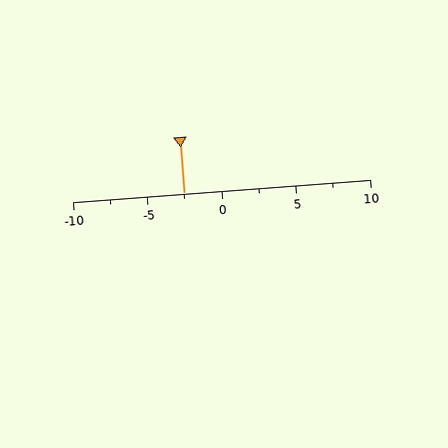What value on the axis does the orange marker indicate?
The marker indicates approximately -2.5.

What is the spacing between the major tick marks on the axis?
The major ticks are spaced 5 apart.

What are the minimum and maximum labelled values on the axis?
The axis runs from -10 to 10.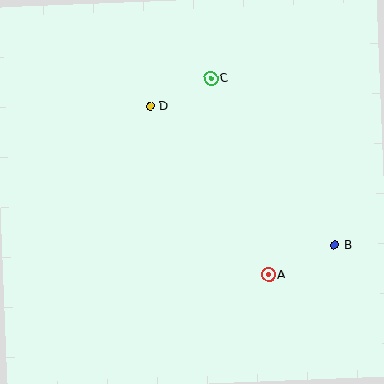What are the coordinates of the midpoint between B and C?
The midpoint between B and C is at (273, 162).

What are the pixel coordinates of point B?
Point B is at (335, 245).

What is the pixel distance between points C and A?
The distance between C and A is 205 pixels.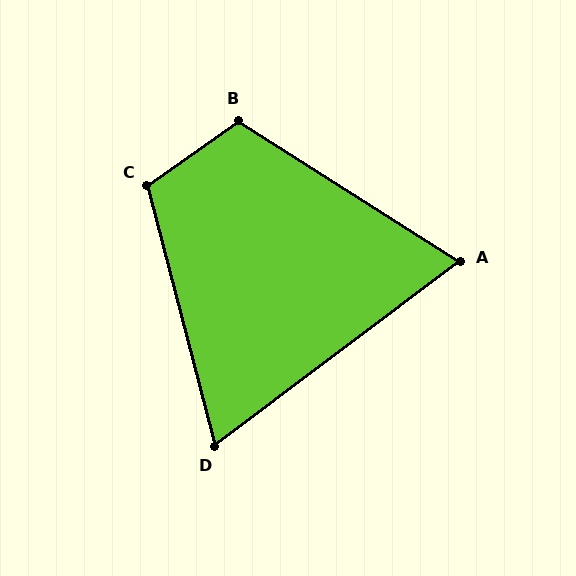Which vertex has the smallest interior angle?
D, at approximately 68 degrees.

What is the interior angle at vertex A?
Approximately 69 degrees (acute).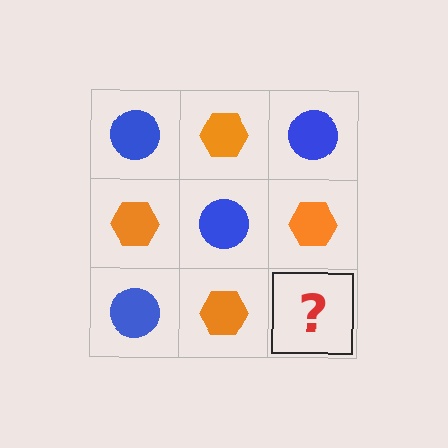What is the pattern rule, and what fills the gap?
The rule is that it alternates blue circle and orange hexagon in a checkerboard pattern. The gap should be filled with a blue circle.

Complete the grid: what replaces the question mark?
The question mark should be replaced with a blue circle.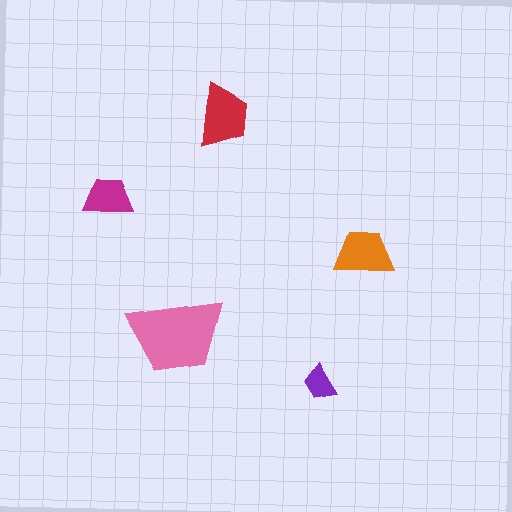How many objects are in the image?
There are 5 objects in the image.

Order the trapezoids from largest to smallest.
the pink one, the red one, the orange one, the magenta one, the purple one.